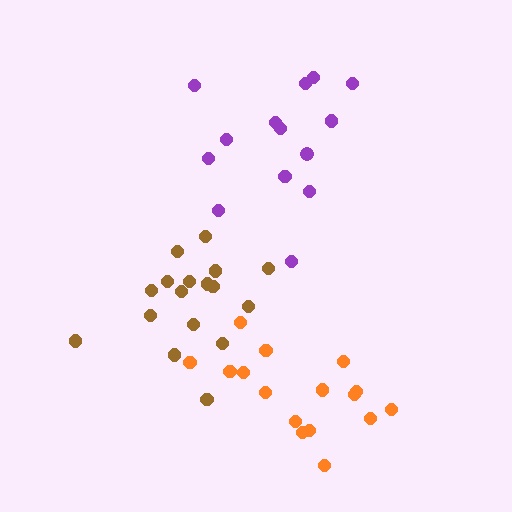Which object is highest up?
The purple cluster is topmost.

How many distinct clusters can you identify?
There are 3 distinct clusters.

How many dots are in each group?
Group 1: 16 dots, Group 2: 17 dots, Group 3: 14 dots (47 total).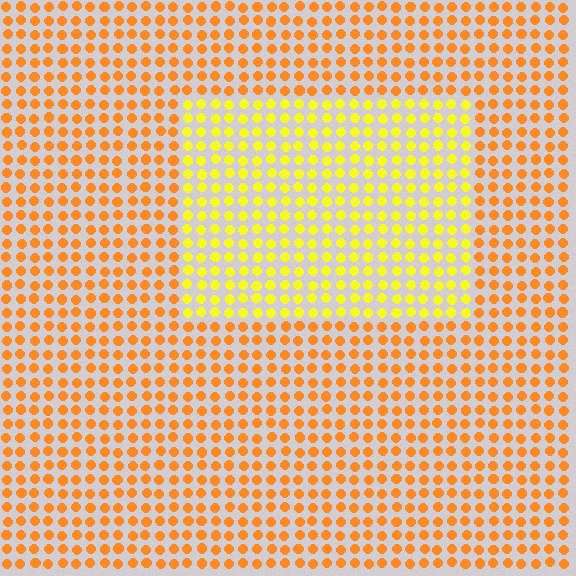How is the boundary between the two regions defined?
The boundary is defined purely by a slight shift in hue (about 33 degrees). Spacing, size, and orientation are identical on both sides.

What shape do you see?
I see a rectangle.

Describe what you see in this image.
The image is filled with small orange elements in a uniform arrangement. A rectangle-shaped region is visible where the elements are tinted to a slightly different hue, forming a subtle color boundary.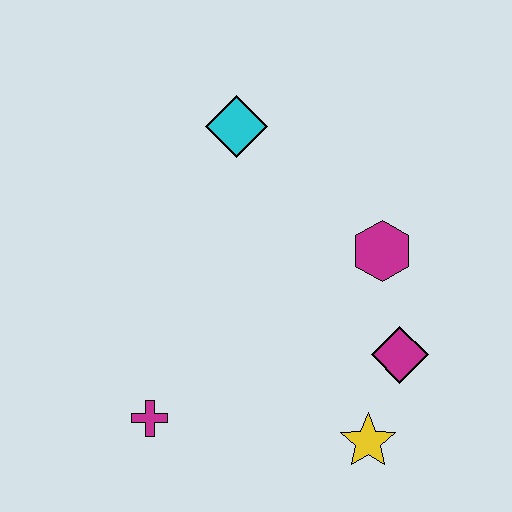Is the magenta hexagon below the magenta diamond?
No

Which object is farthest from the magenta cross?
The cyan diamond is farthest from the magenta cross.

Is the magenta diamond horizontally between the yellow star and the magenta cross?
No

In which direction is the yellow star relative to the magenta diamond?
The yellow star is below the magenta diamond.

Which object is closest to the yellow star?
The magenta diamond is closest to the yellow star.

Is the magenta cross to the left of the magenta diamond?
Yes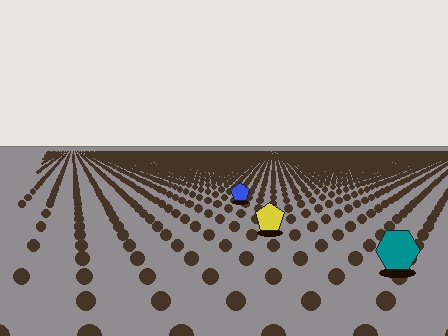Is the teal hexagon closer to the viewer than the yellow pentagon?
Yes. The teal hexagon is closer — you can tell from the texture gradient: the ground texture is coarser near it.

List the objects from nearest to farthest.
From nearest to farthest: the teal hexagon, the yellow pentagon, the blue pentagon.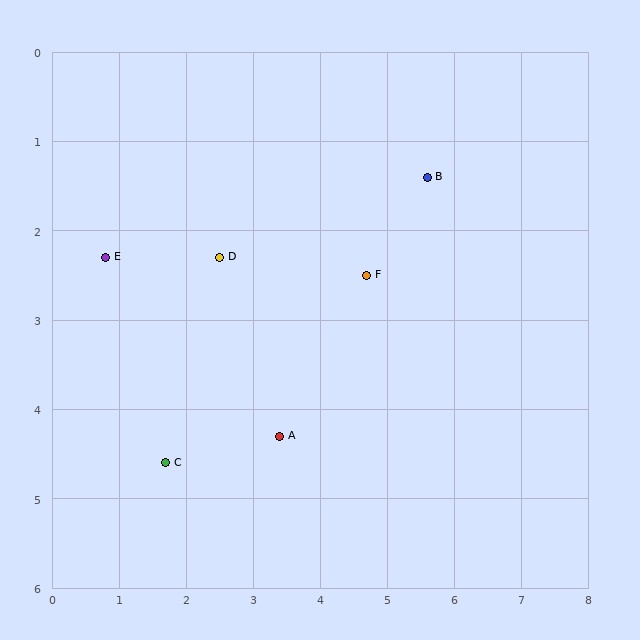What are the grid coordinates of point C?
Point C is at approximately (1.7, 4.6).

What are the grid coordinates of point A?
Point A is at approximately (3.4, 4.3).